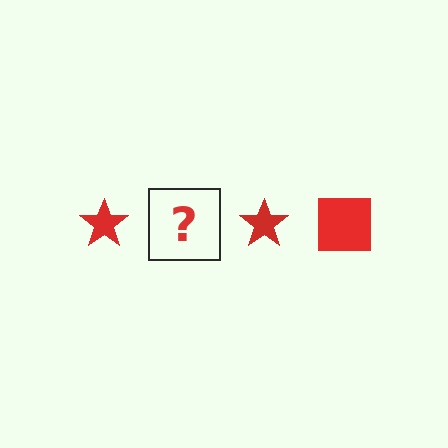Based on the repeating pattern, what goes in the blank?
The blank should be a red square.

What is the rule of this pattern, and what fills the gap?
The rule is that the pattern cycles through star, square shapes in red. The gap should be filled with a red square.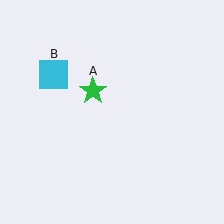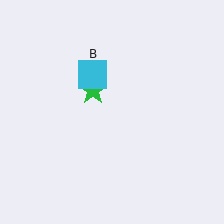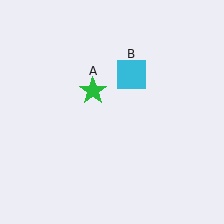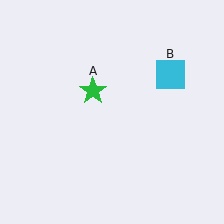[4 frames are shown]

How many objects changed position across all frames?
1 object changed position: cyan square (object B).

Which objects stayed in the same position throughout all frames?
Green star (object A) remained stationary.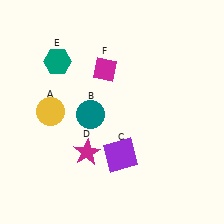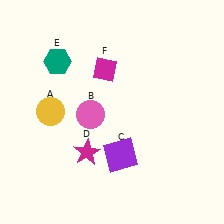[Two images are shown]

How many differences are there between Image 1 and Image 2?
There is 1 difference between the two images.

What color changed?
The circle (B) changed from teal in Image 1 to pink in Image 2.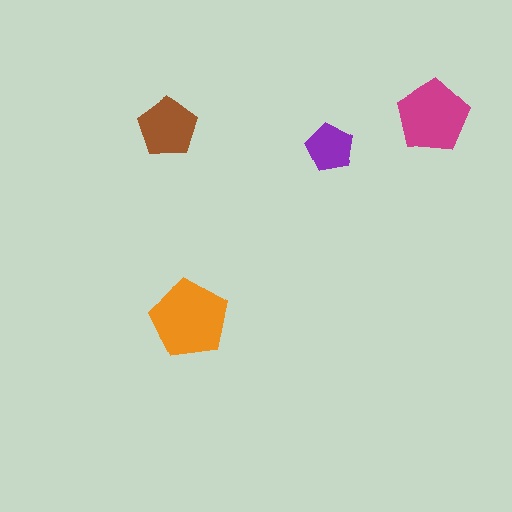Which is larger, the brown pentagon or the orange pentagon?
The orange one.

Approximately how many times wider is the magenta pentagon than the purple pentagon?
About 1.5 times wider.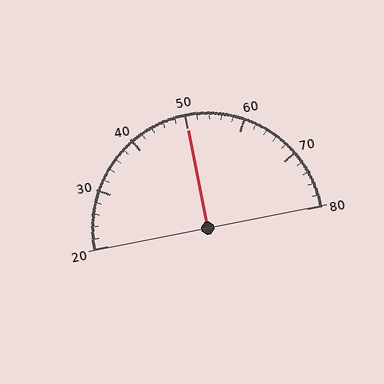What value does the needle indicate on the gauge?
The needle indicates approximately 50.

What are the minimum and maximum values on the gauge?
The gauge ranges from 20 to 80.